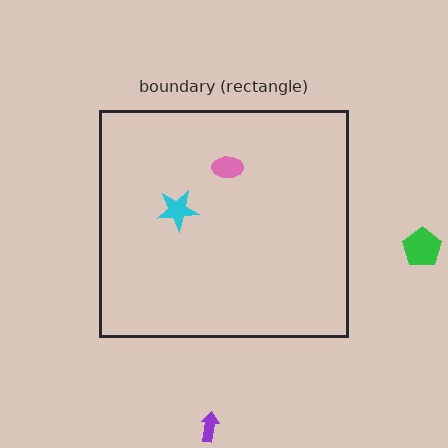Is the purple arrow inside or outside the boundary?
Outside.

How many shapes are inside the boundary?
2 inside, 2 outside.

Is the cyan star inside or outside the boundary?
Inside.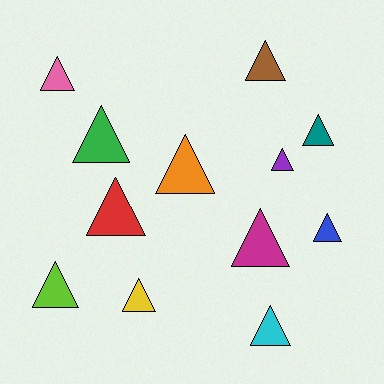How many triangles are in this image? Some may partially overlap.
There are 12 triangles.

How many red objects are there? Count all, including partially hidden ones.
There is 1 red object.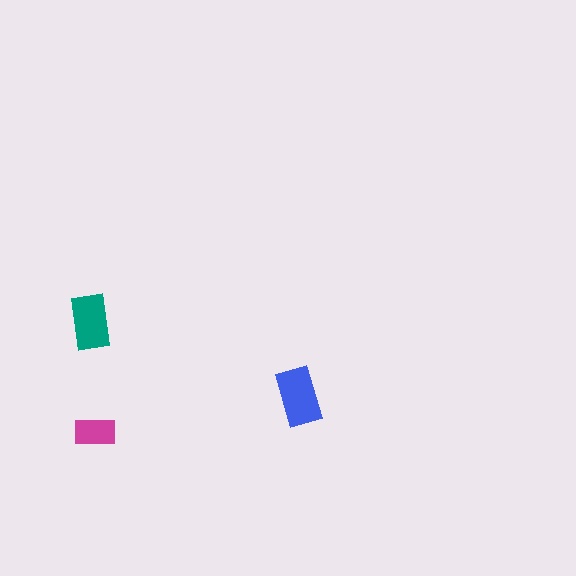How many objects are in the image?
There are 3 objects in the image.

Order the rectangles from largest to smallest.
the blue one, the teal one, the magenta one.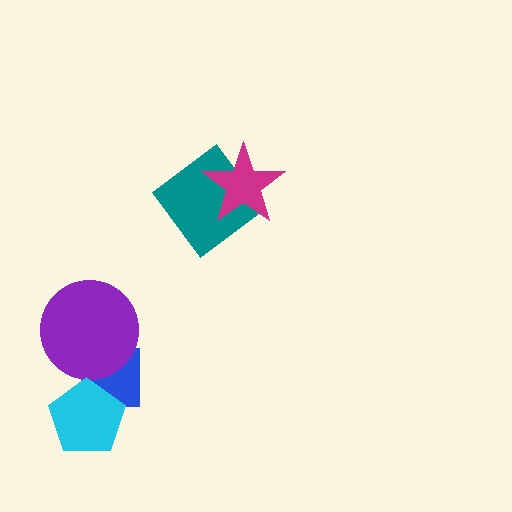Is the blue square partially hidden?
Yes, it is partially covered by another shape.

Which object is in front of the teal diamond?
The magenta star is in front of the teal diamond.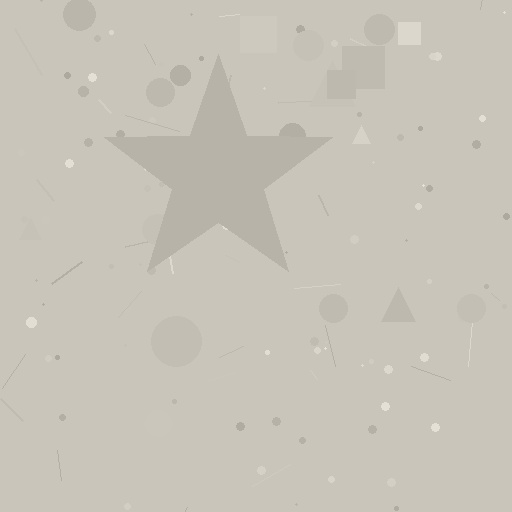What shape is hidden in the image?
A star is hidden in the image.